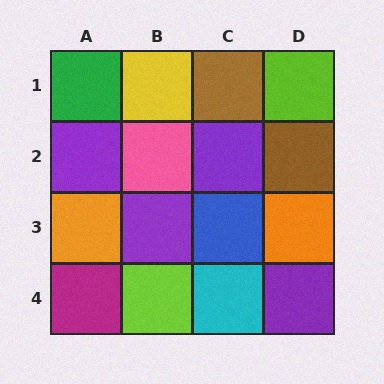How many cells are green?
1 cell is green.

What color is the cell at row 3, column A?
Orange.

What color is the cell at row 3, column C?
Blue.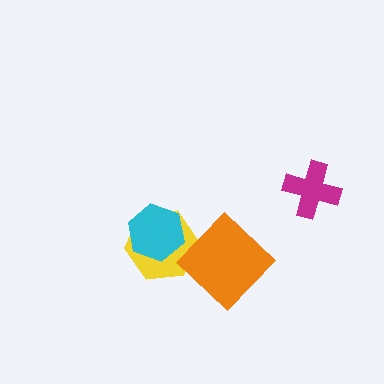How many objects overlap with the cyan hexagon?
1 object overlaps with the cyan hexagon.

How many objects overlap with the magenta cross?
0 objects overlap with the magenta cross.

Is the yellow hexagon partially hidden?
Yes, it is partially covered by another shape.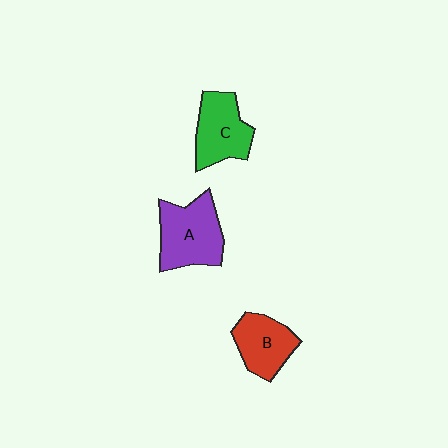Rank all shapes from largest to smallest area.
From largest to smallest: A (purple), C (green), B (red).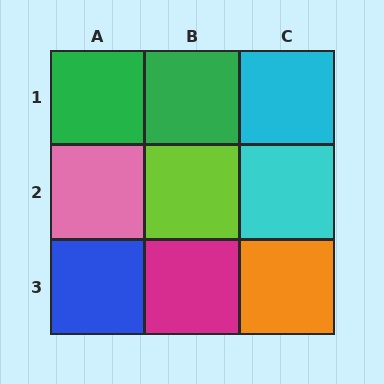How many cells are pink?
1 cell is pink.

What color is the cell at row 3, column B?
Magenta.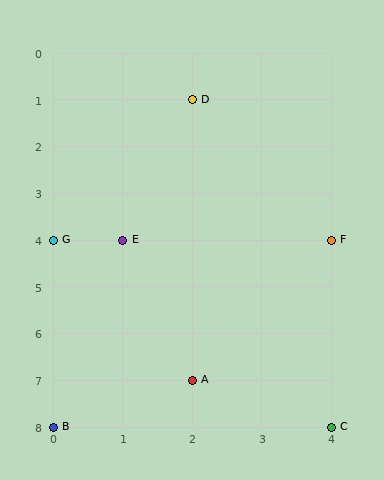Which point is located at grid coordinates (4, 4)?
Point F is at (4, 4).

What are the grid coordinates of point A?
Point A is at grid coordinates (2, 7).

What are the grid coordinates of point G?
Point G is at grid coordinates (0, 4).